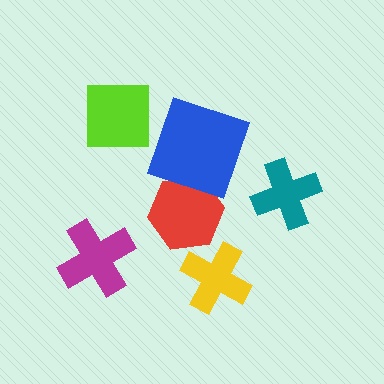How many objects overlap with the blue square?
1 object overlaps with the blue square.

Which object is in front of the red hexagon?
The blue square is in front of the red hexagon.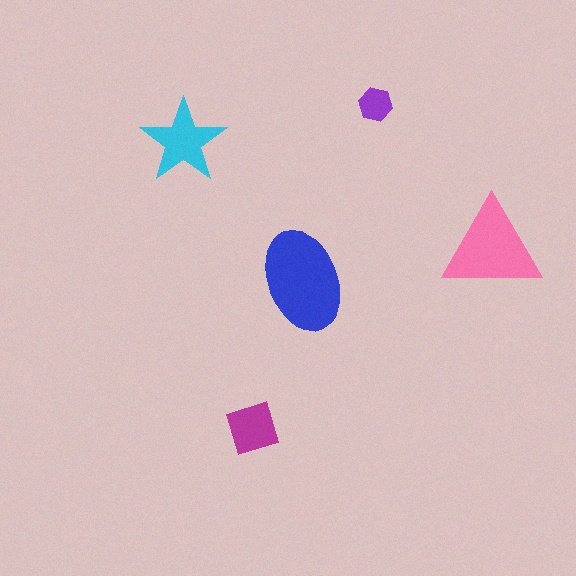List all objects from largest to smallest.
The blue ellipse, the pink triangle, the cyan star, the magenta diamond, the purple hexagon.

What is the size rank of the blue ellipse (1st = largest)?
1st.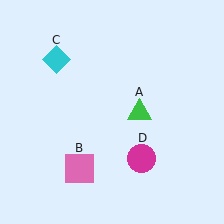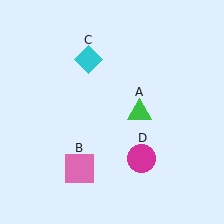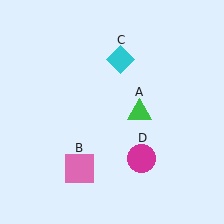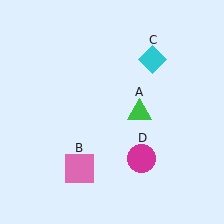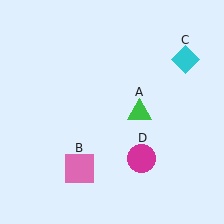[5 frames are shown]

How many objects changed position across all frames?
1 object changed position: cyan diamond (object C).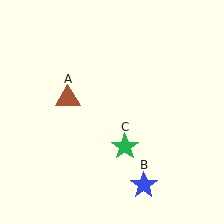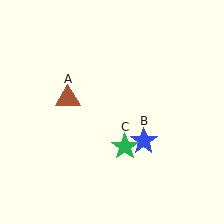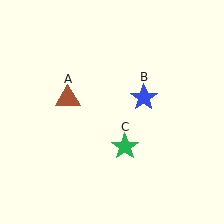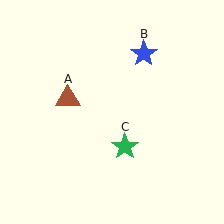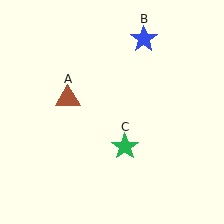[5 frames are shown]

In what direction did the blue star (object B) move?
The blue star (object B) moved up.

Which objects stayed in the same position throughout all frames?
Brown triangle (object A) and green star (object C) remained stationary.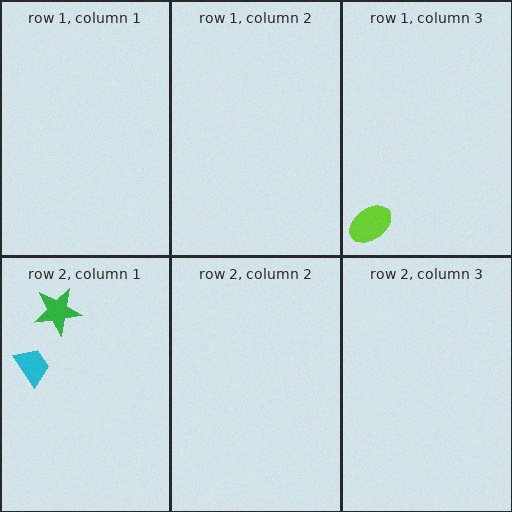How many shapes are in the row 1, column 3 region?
1.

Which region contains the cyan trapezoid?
The row 2, column 1 region.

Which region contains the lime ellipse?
The row 1, column 3 region.